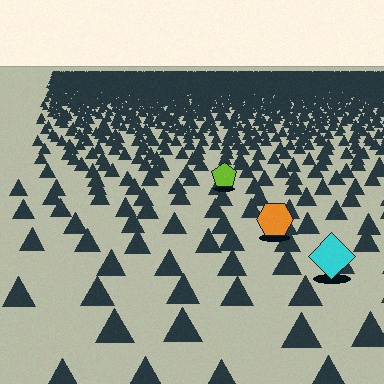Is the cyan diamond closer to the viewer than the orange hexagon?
Yes. The cyan diamond is closer — you can tell from the texture gradient: the ground texture is coarser near it.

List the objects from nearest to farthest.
From nearest to farthest: the cyan diamond, the orange hexagon, the lime pentagon.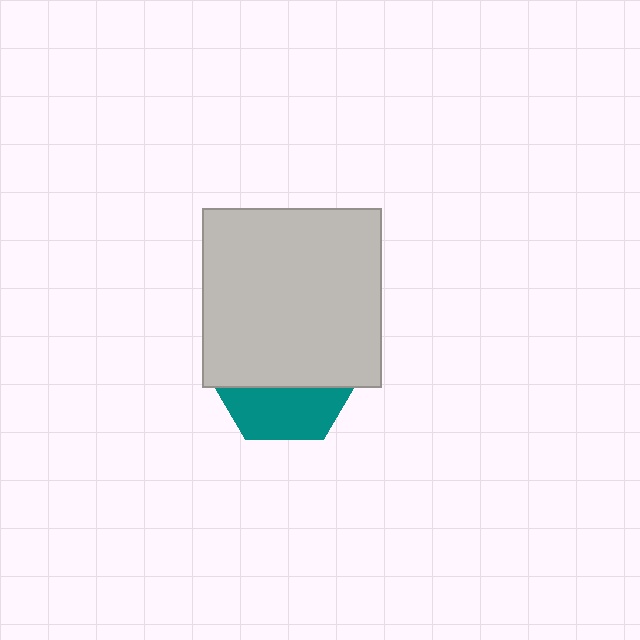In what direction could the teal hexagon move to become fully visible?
The teal hexagon could move down. That would shift it out from behind the light gray square entirely.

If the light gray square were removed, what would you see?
You would see the complete teal hexagon.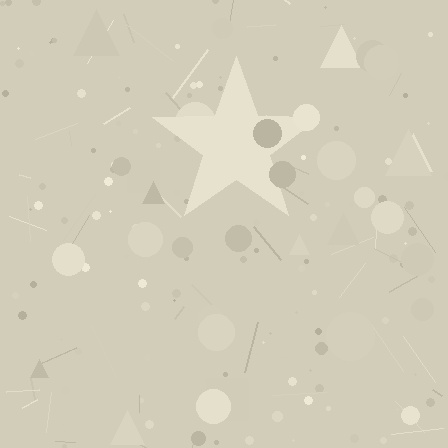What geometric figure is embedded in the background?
A star is embedded in the background.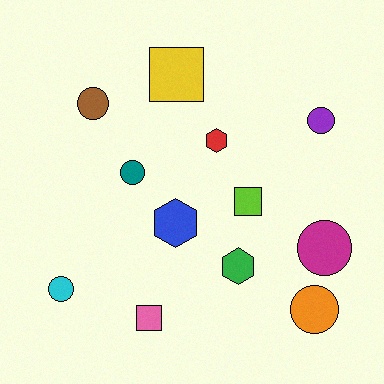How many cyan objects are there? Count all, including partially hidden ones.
There is 1 cyan object.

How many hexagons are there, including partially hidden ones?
There are 3 hexagons.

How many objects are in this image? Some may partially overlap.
There are 12 objects.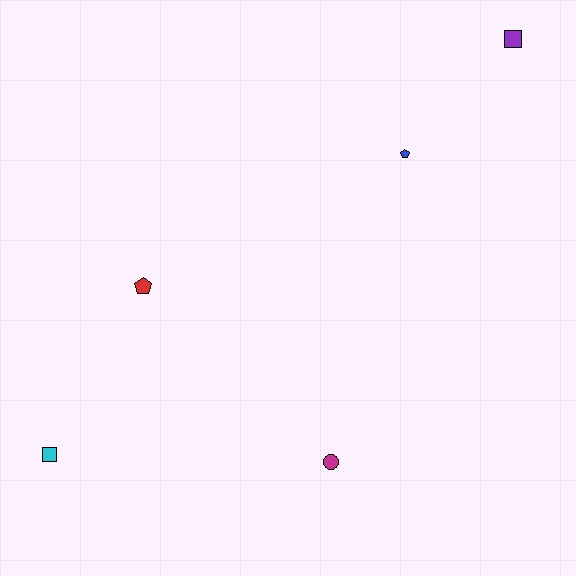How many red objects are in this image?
There is 1 red object.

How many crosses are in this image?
There are no crosses.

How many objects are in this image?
There are 5 objects.